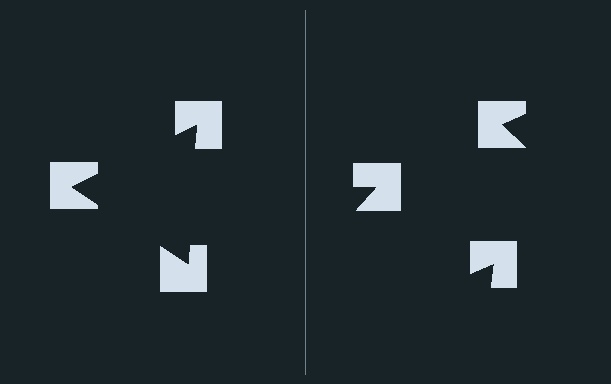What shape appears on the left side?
An illusory triangle.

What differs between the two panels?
The notched squares are positioned identically on both sides; only the wedge orientations differ. On the left they align to a triangle; on the right they are misaligned.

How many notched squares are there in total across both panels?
6 — 3 on each side.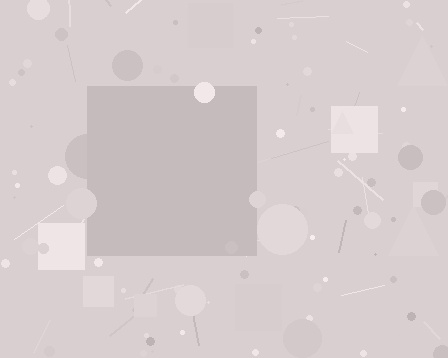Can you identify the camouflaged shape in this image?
The camouflaged shape is a square.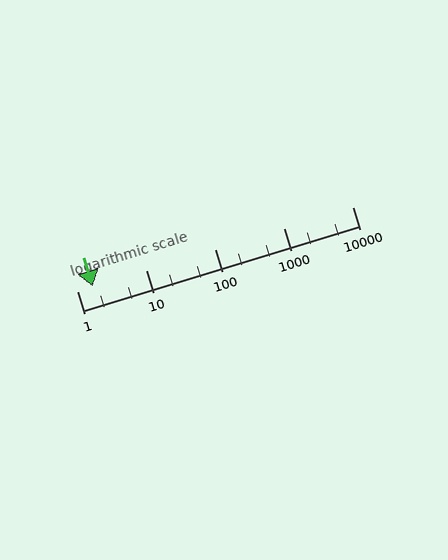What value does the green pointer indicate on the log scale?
The pointer indicates approximately 1.7.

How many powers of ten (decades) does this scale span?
The scale spans 4 decades, from 1 to 10000.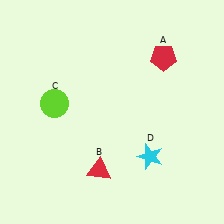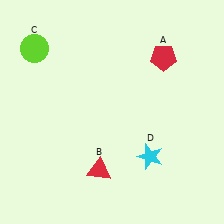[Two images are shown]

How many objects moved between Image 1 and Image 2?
1 object moved between the two images.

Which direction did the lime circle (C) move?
The lime circle (C) moved up.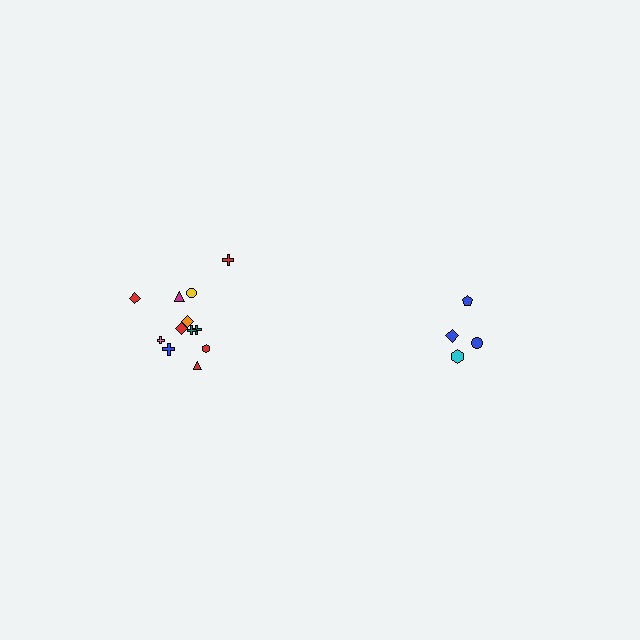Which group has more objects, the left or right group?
The left group.